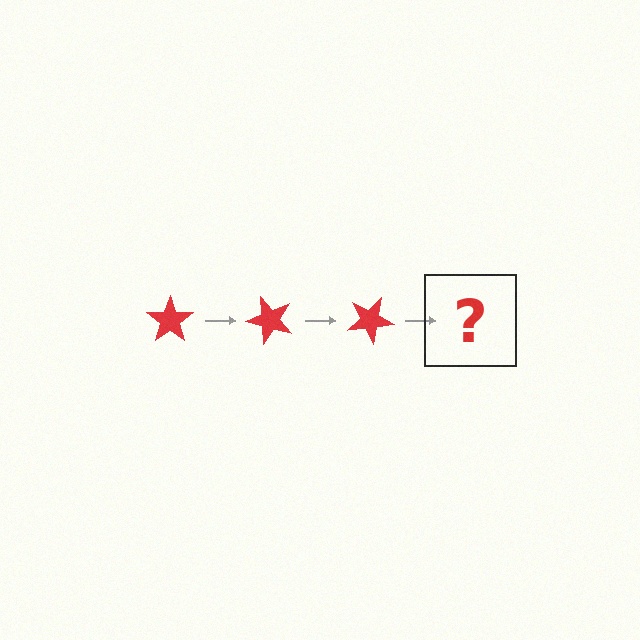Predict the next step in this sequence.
The next step is a red star rotated 150 degrees.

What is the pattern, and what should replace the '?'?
The pattern is that the star rotates 50 degrees each step. The '?' should be a red star rotated 150 degrees.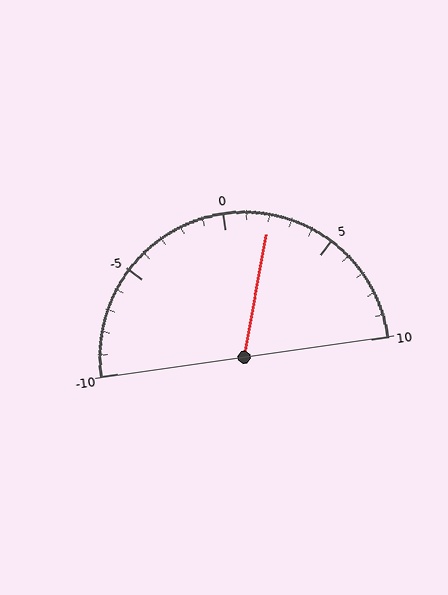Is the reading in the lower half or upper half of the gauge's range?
The reading is in the upper half of the range (-10 to 10).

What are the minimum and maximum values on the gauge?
The gauge ranges from -10 to 10.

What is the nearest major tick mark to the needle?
The nearest major tick mark is 0.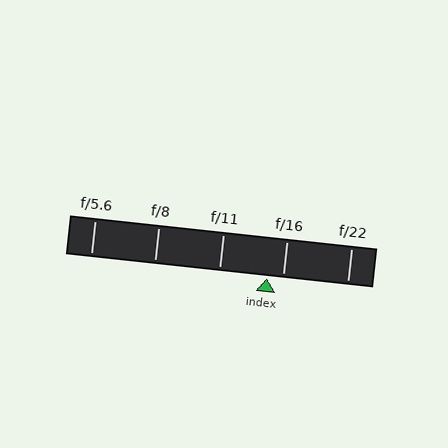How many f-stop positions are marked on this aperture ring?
There are 5 f-stop positions marked.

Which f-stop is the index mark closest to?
The index mark is closest to f/16.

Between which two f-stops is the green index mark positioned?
The index mark is between f/11 and f/16.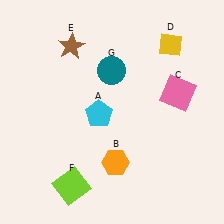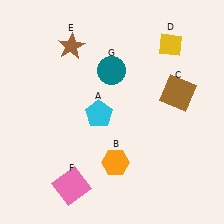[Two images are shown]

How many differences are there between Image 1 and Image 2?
There are 2 differences between the two images.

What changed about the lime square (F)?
In Image 1, F is lime. In Image 2, it changed to pink.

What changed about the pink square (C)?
In Image 1, C is pink. In Image 2, it changed to brown.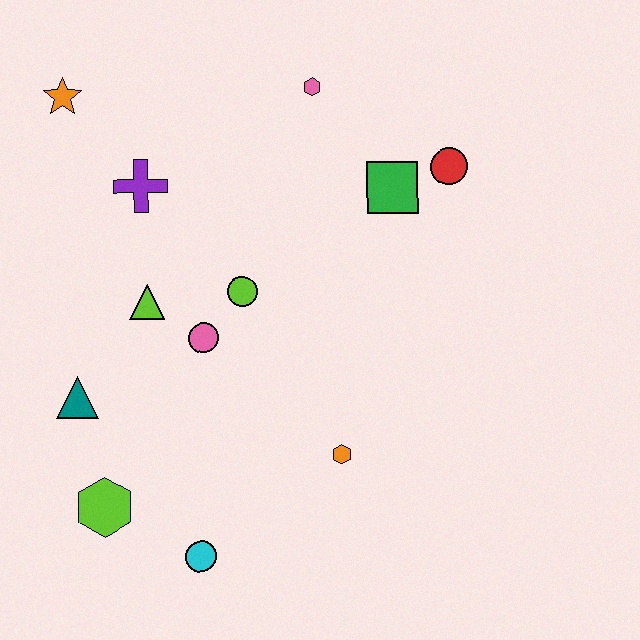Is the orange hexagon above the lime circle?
No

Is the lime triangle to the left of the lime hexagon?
No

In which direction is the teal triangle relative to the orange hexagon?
The teal triangle is to the left of the orange hexagon.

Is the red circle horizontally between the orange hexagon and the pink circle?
No